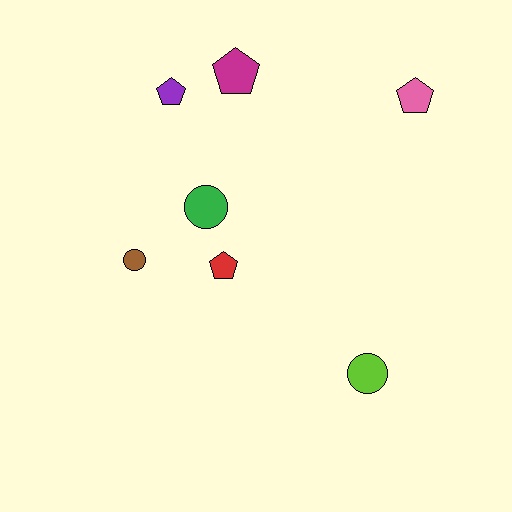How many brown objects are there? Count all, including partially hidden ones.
There is 1 brown object.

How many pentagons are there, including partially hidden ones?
There are 4 pentagons.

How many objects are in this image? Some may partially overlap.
There are 7 objects.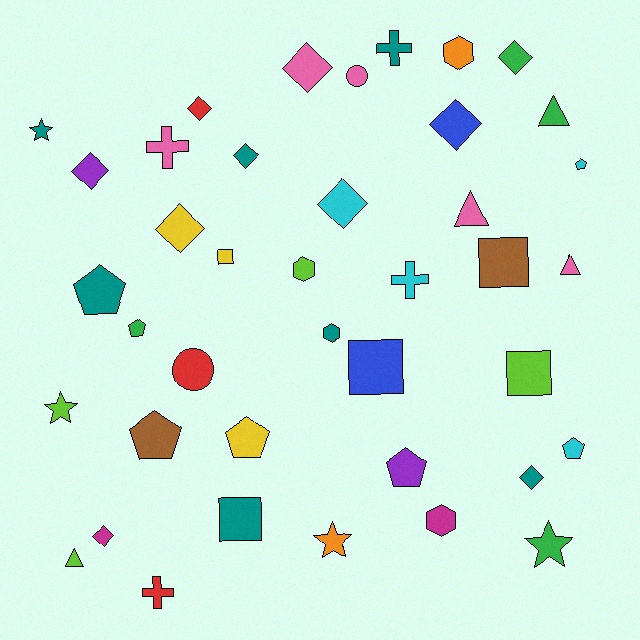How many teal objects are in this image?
There are 7 teal objects.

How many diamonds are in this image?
There are 10 diamonds.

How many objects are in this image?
There are 40 objects.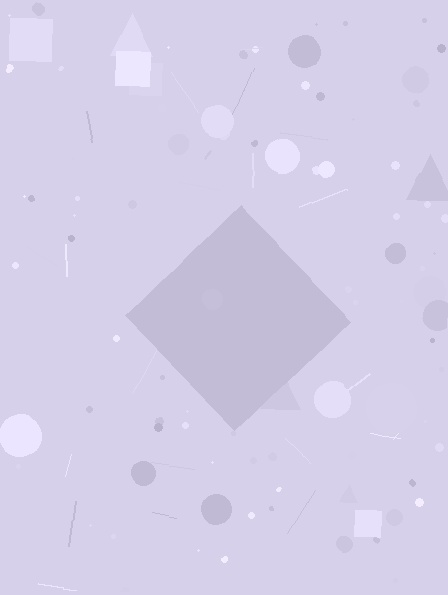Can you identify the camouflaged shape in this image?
The camouflaged shape is a diamond.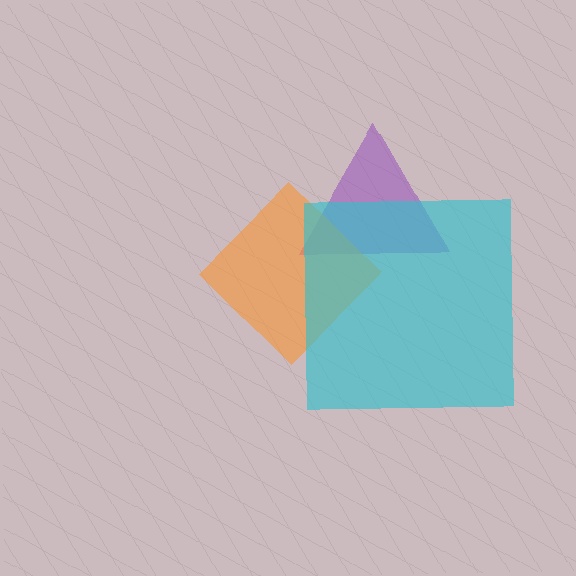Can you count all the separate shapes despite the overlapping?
Yes, there are 3 separate shapes.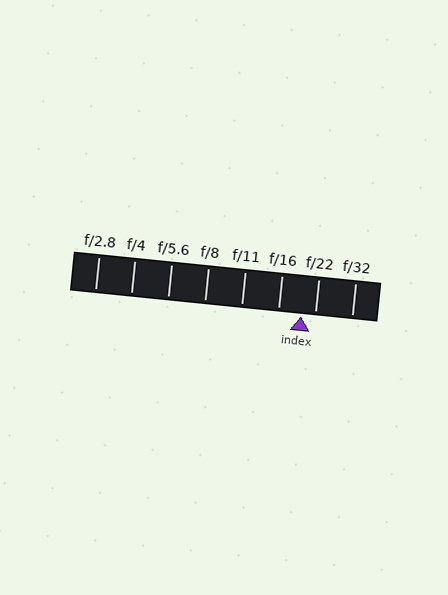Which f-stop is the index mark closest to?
The index mark is closest to f/22.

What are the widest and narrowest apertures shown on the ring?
The widest aperture shown is f/2.8 and the narrowest is f/32.